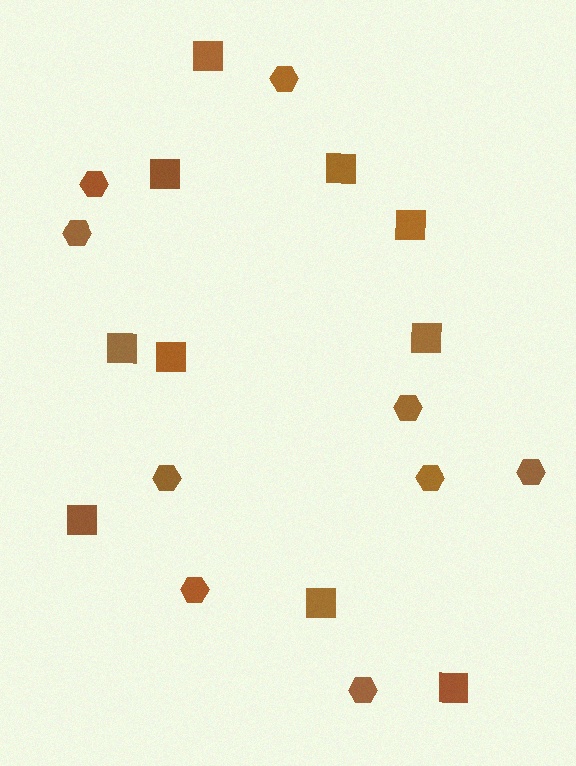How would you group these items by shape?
There are 2 groups: one group of squares (10) and one group of hexagons (9).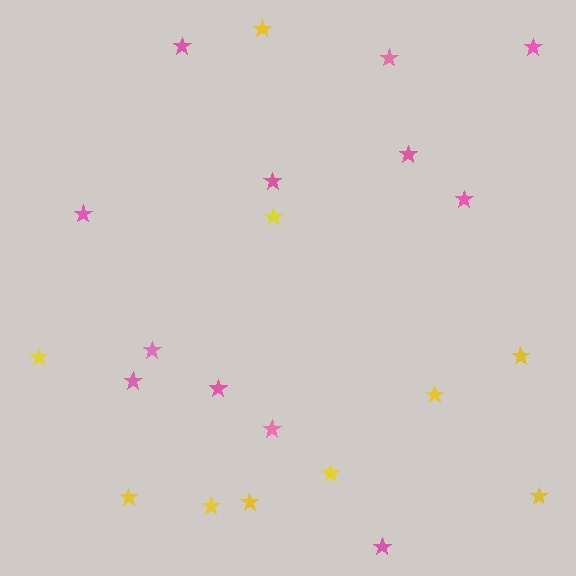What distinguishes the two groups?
There are 2 groups: one group of pink stars (12) and one group of yellow stars (10).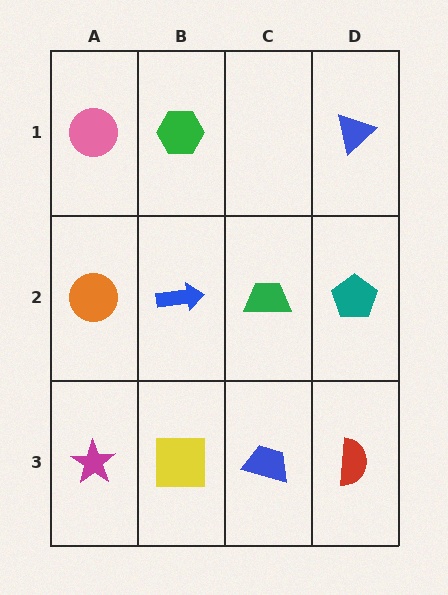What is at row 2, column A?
An orange circle.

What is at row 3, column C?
A blue trapezoid.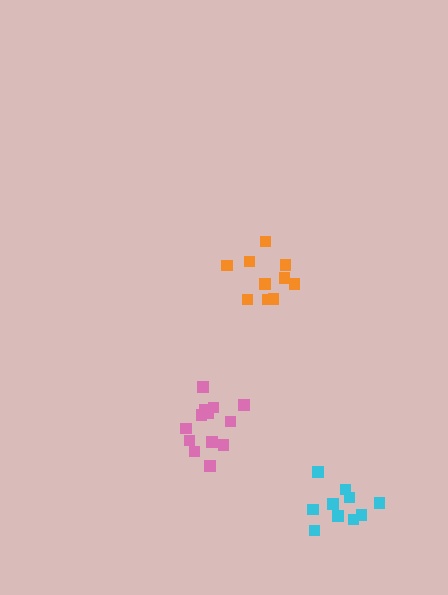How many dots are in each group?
Group 1: 10 dots, Group 2: 10 dots, Group 3: 13 dots (33 total).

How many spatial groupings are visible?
There are 3 spatial groupings.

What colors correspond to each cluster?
The clusters are colored: orange, cyan, pink.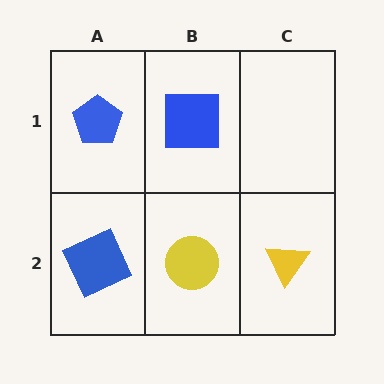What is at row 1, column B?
A blue square.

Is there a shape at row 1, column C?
No, that cell is empty.